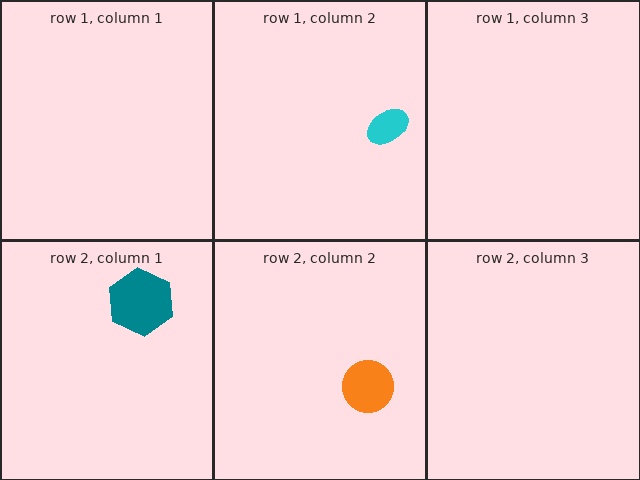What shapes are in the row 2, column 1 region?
The teal hexagon.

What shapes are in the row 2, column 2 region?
The orange circle.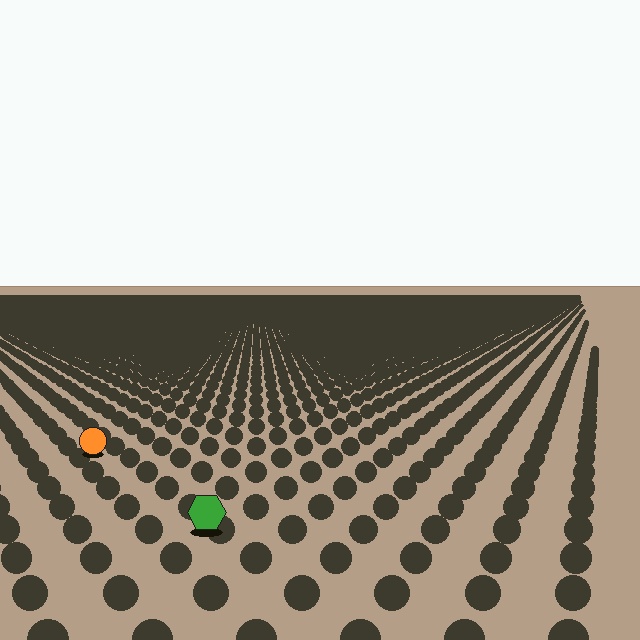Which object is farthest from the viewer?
The orange circle is farthest from the viewer. It appears smaller and the ground texture around it is denser.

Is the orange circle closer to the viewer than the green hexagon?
No. The green hexagon is closer — you can tell from the texture gradient: the ground texture is coarser near it.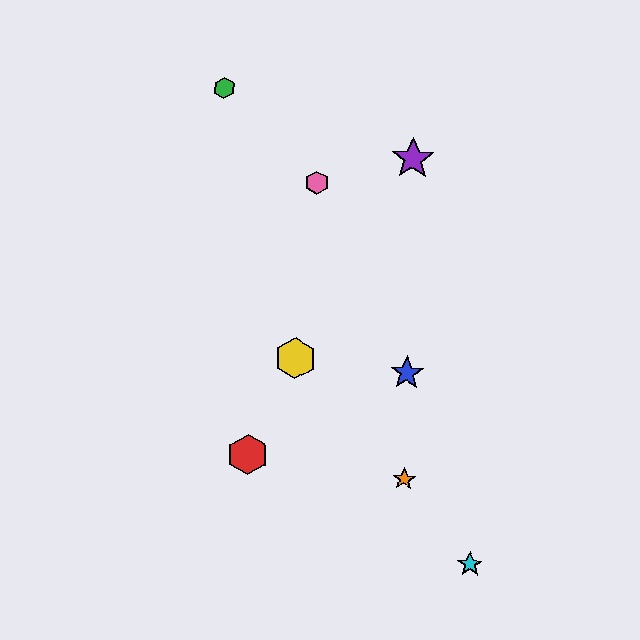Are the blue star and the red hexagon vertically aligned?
No, the blue star is at x≈407 and the red hexagon is at x≈248.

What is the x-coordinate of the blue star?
The blue star is at x≈407.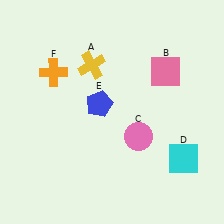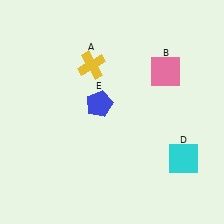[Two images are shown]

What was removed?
The pink circle (C), the orange cross (F) were removed in Image 2.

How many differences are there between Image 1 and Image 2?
There are 2 differences between the two images.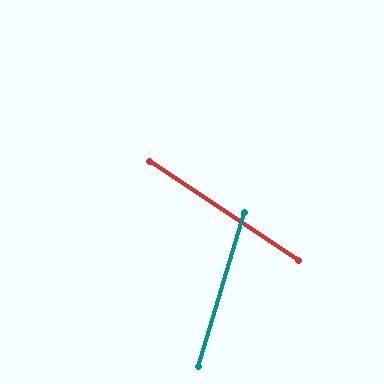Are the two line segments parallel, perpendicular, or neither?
Neither parallel nor perpendicular — they differ by about 73°.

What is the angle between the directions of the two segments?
Approximately 73 degrees.